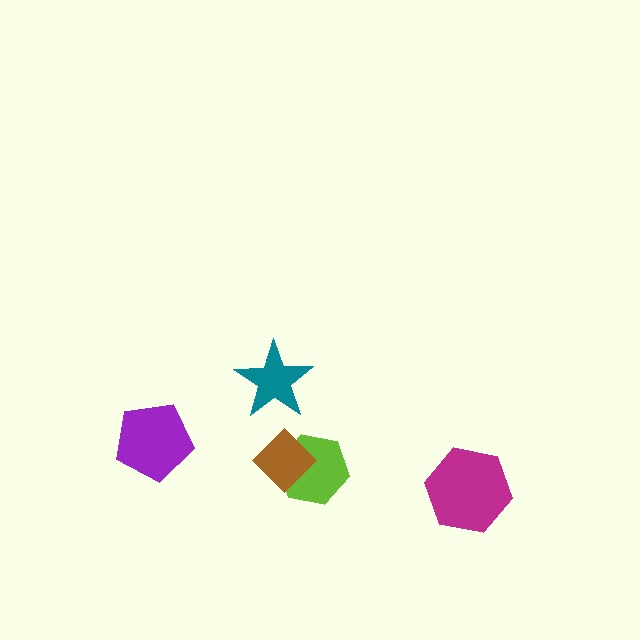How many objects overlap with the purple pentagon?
0 objects overlap with the purple pentagon.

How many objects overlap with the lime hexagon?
1 object overlaps with the lime hexagon.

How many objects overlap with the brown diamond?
1 object overlaps with the brown diamond.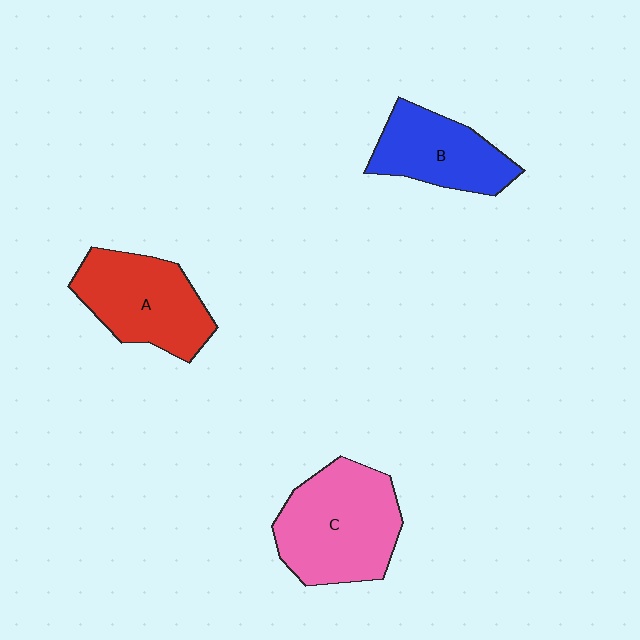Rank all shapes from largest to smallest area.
From largest to smallest: C (pink), A (red), B (blue).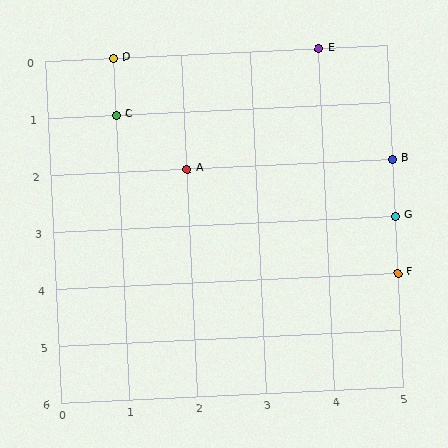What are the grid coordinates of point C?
Point C is at grid coordinates (1, 1).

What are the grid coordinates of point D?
Point D is at grid coordinates (1, 0).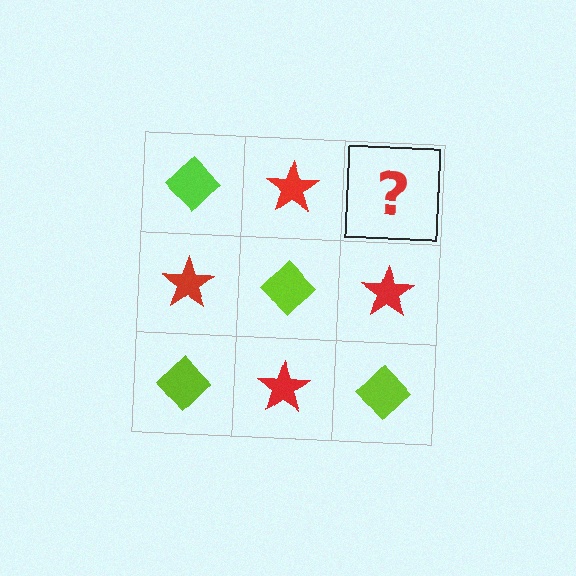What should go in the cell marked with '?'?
The missing cell should contain a lime diamond.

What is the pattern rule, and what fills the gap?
The rule is that it alternates lime diamond and red star in a checkerboard pattern. The gap should be filled with a lime diamond.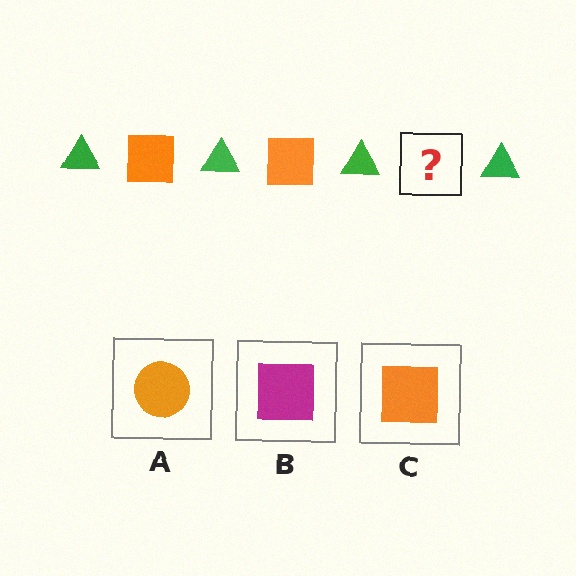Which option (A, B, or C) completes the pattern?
C.